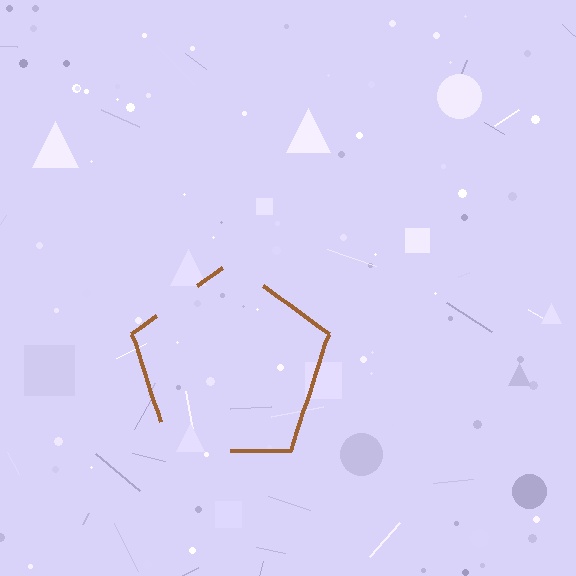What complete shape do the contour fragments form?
The contour fragments form a pentagon.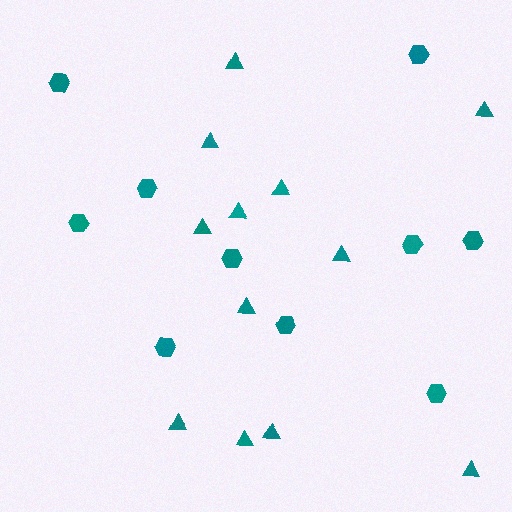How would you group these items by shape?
There are 2 groups: one group of triangles (12) and one group of hexagons (10).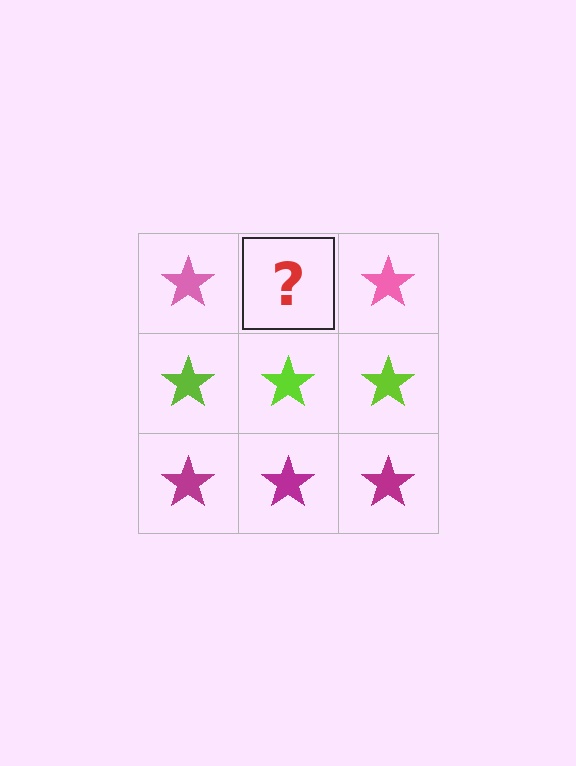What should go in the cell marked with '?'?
The missing cell should contain a pink star.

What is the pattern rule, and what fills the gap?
The rule is that each row has a consistent color. The gap should be filled with a pink star.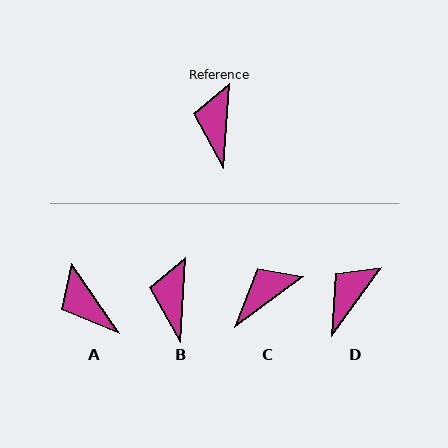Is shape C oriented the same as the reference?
No, it is off by about 50 degrees.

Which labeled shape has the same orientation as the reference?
B.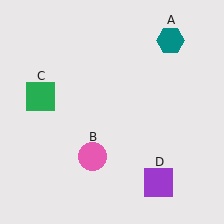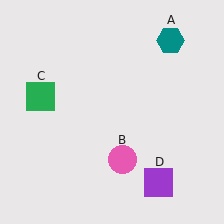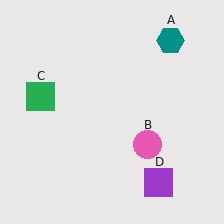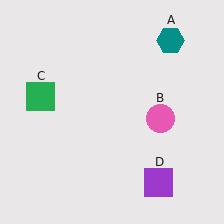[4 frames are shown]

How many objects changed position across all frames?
1 object changed position: pink circle (object B).